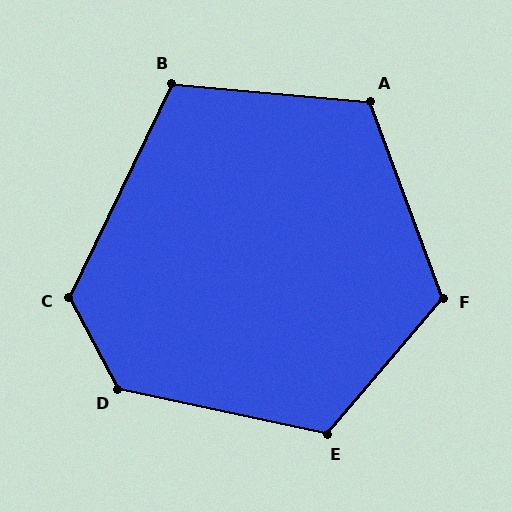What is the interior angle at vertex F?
Approximately 119 degrees (obtuse).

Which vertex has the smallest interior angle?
B, at approximately 110 degrees.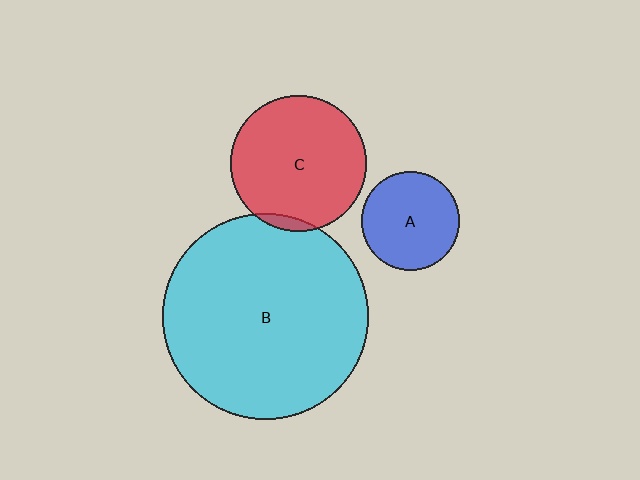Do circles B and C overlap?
Yes.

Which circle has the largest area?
Circle B (cyan).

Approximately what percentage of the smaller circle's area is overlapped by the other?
Approximately 5%.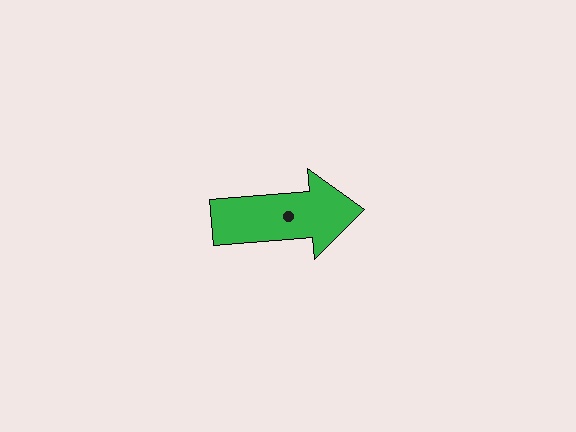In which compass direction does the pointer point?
East.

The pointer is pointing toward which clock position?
Roughly 3 o'clock.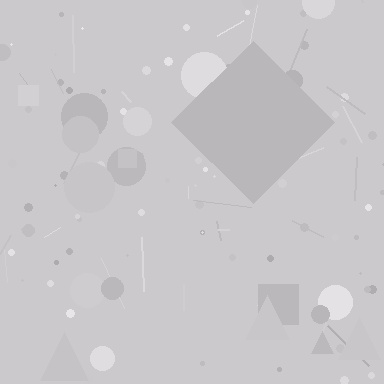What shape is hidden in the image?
A diamond is hidden in the image.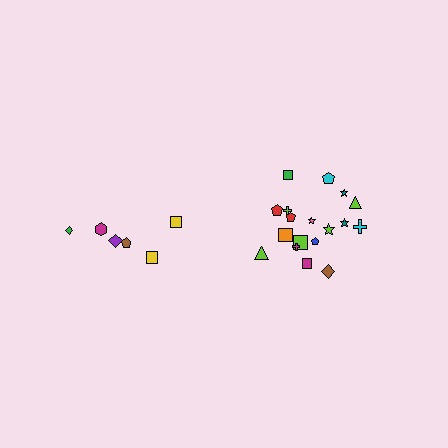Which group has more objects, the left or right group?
The right group.